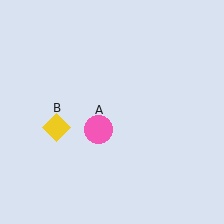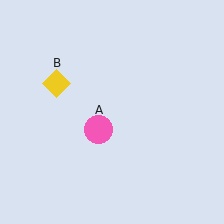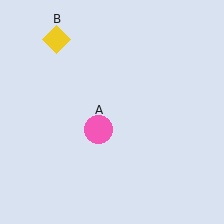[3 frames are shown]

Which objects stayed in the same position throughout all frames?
Pink circle (object A) remained stationary.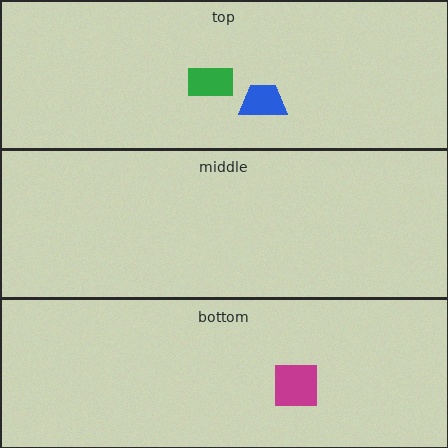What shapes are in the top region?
The green rectangle, the blue trapezoid.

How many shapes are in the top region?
2.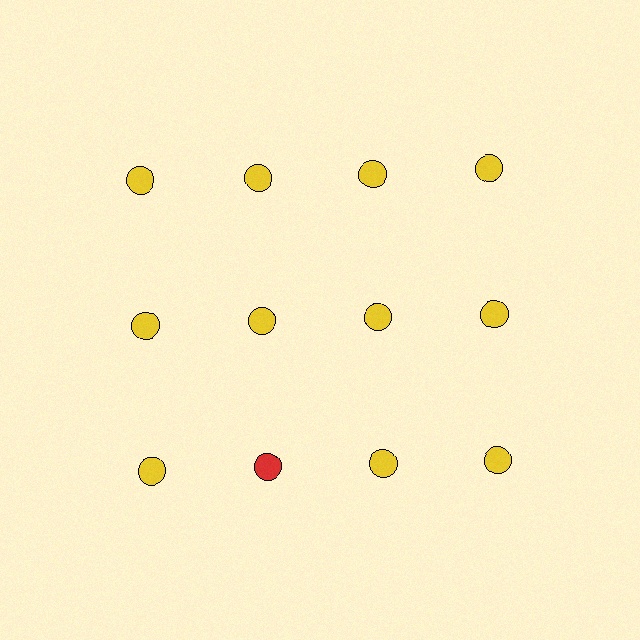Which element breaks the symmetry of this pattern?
The red circle in the third row, second from left column breaks the symmetry. All other shapes are yellow circles.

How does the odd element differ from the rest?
It has a different color: red instead of yellow.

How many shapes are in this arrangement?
There are 12 shapes arranged in a grid pattern.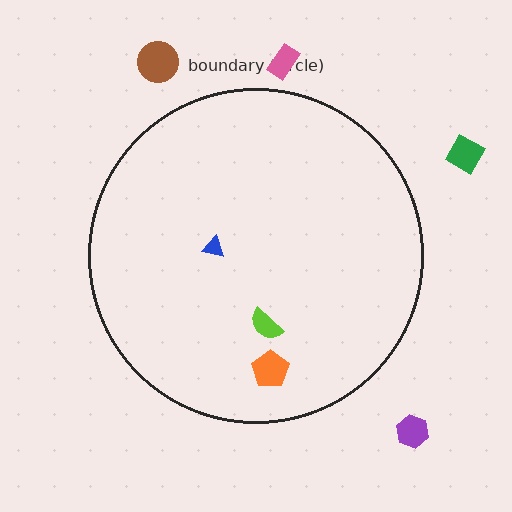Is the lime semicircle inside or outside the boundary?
Inside.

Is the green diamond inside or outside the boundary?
Outside.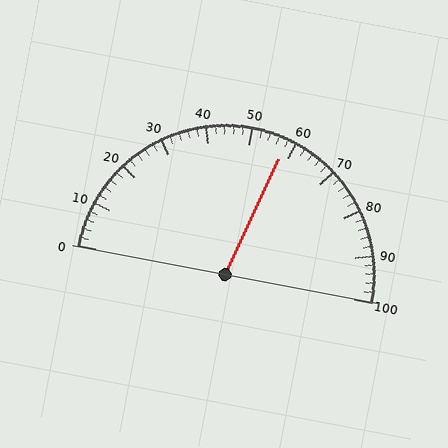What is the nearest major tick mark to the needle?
The nearest major tick mark is 60.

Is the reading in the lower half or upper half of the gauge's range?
The reading is in the upper half of the range (0 to 100).